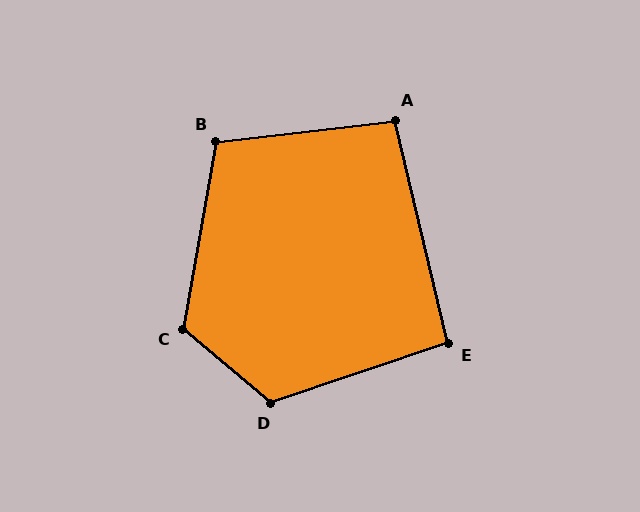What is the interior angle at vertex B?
Approximately 106 degrees (obtuse).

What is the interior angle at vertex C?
Approximately 121 degrees (obtuse).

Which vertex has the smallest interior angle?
E, at approximately 95 degrees.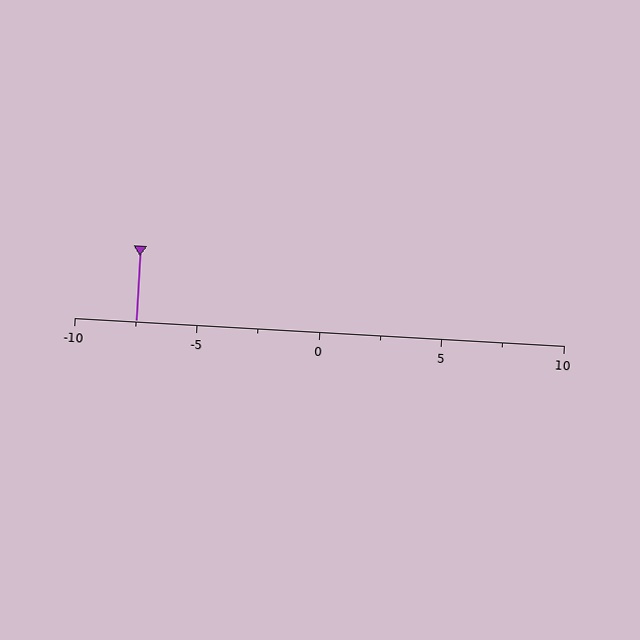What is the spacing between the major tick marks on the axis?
The major ticks are spaced 5 apart.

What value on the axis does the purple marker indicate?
The marker indicates approximately -7.5.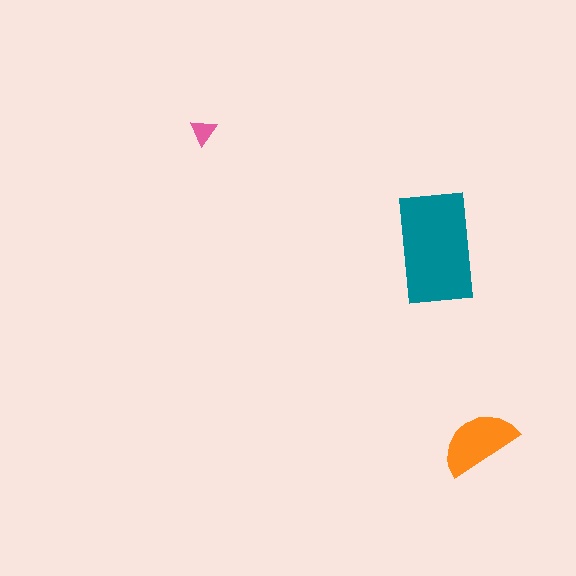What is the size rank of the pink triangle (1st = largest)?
3rd.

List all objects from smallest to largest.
The pink triangle, the orange semicircle, the teal rectangle.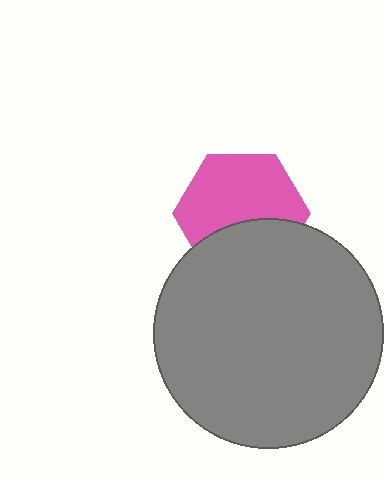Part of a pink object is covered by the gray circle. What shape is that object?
It is a hexagon.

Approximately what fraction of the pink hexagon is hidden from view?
Roughly 37% of the pink hexagon is hidden behind the gray circle.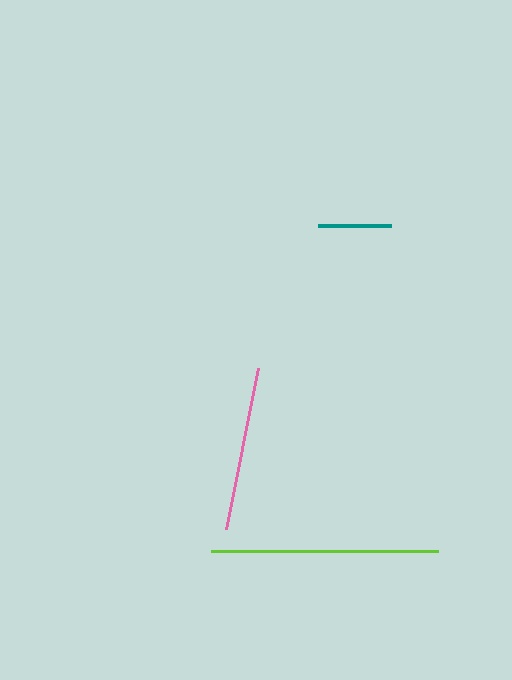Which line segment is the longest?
The lime line is the longest at approximately 227 pixels.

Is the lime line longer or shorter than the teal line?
The lime line is longer than the teal line.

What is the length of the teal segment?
The teal segment is approximately 73 pixels long.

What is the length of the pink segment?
The pink segment is approximately 164 pixels long.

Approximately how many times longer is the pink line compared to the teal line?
The pink line is approximately 2.2 times the length of the teal line.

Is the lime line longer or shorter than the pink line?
The lime line is longer than the pink line.